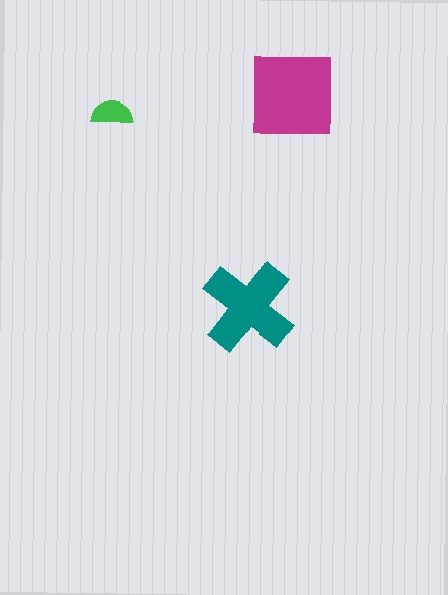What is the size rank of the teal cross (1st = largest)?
2nd.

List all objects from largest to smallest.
The magenta square, the teal cross, the green semicircle.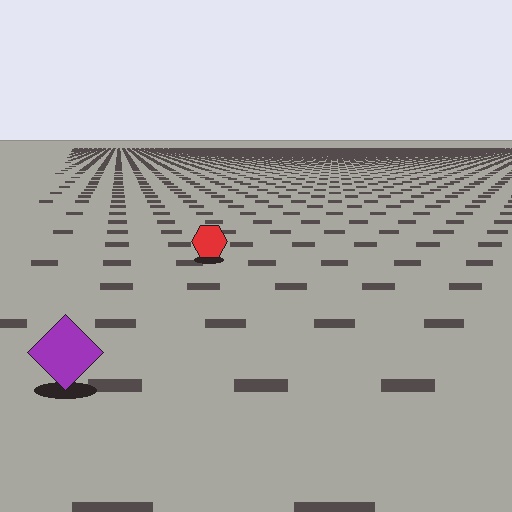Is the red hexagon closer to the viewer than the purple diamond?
No. The purple diamond is closer — you can tell from the texture gradient: the ground texture is coarser near it.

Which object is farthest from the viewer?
The red hexagon is farthest from the viewer. It appears smaller and the ground texture around it is denser.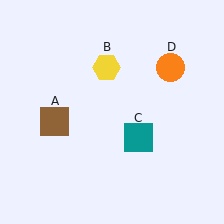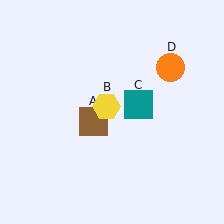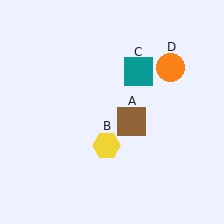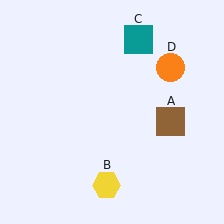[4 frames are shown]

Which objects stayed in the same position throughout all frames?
Orange circle (object D) remained stationary.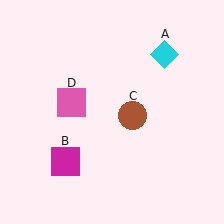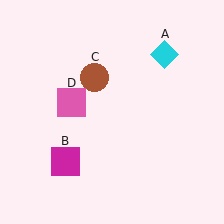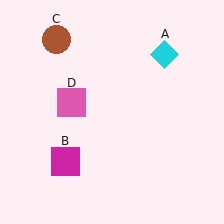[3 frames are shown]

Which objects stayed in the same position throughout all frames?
Cyan diamond (object A) and magenta square (object B) and pink square (object D) remained stationary.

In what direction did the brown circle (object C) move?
The brown circle (object C) moved up and to the left.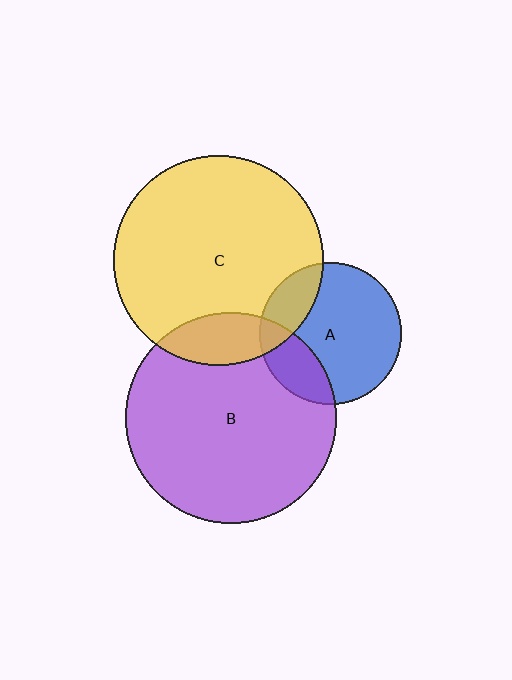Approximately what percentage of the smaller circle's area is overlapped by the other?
Approximately 15%.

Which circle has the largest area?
Circle B (purple).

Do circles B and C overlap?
Yes.